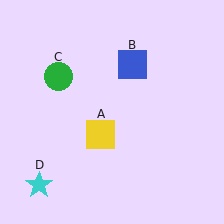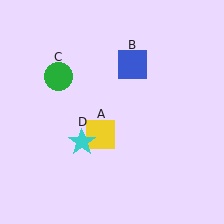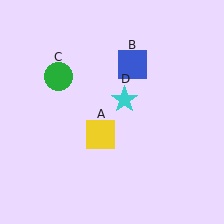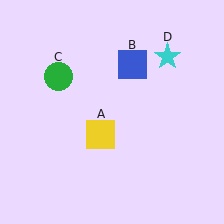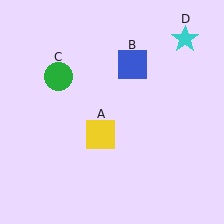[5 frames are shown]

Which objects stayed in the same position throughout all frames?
Yellow square (object A) and blue square (object B) and green circle (object C) remained stationary.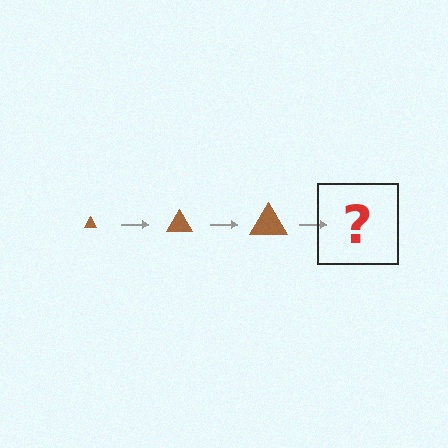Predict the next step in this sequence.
The next step is a brown triangle, larger than the previous one.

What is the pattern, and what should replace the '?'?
The pattern is that the triangle gets progressively larger each step. The '?' should be a brown triangle, larger than the previous one.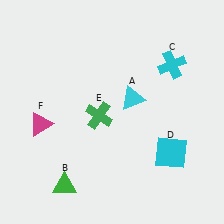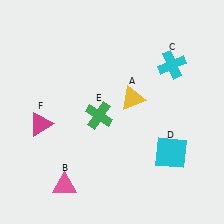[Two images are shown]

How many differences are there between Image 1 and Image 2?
There are 2 differences between the two images.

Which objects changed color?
A changed from cyan to yellow. B changed from green to pink.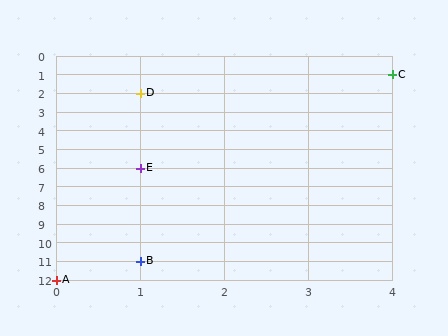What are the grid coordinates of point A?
Point A is at grid coordinates (0, 12).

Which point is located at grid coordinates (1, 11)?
Point B is at (1, 11).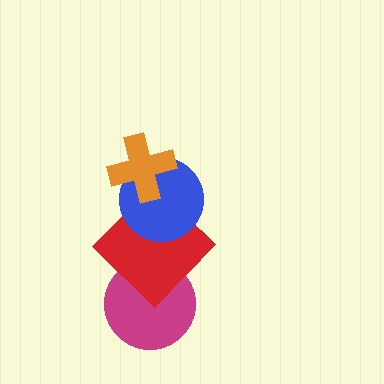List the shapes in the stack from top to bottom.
From top to bottom: the orange cross, the blue circle, the red diamond, the magenta circle.